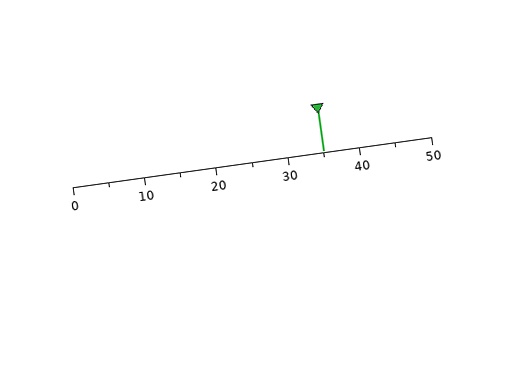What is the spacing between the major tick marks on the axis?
The major ticks are spaced 10 apart.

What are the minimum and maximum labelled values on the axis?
The axis runs from 0 to 50.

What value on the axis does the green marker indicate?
The marker indicates approximately 35.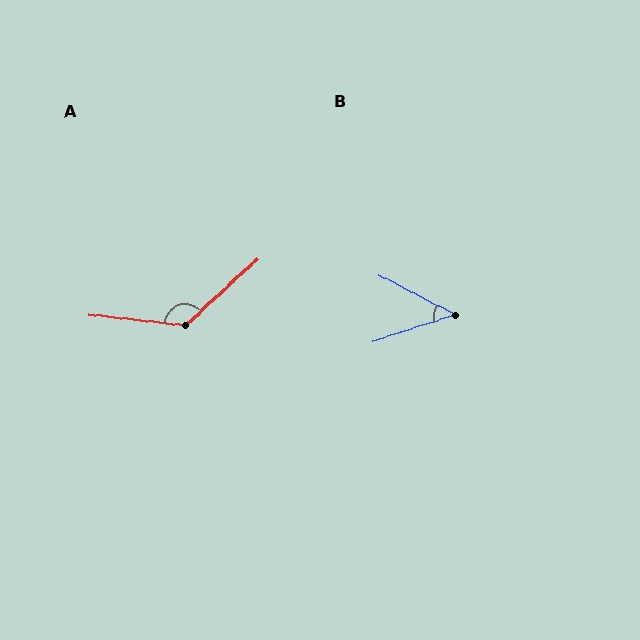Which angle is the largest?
A, at approximately 131 degrees.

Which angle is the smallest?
B, at approximately 46 degrees.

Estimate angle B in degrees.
Approximately 46 degrees.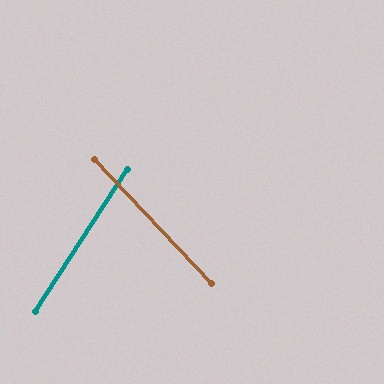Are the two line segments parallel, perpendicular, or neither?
Neither parallel nor perpendicular — they differ by about 76°.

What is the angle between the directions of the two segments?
Approximately 76 degrees.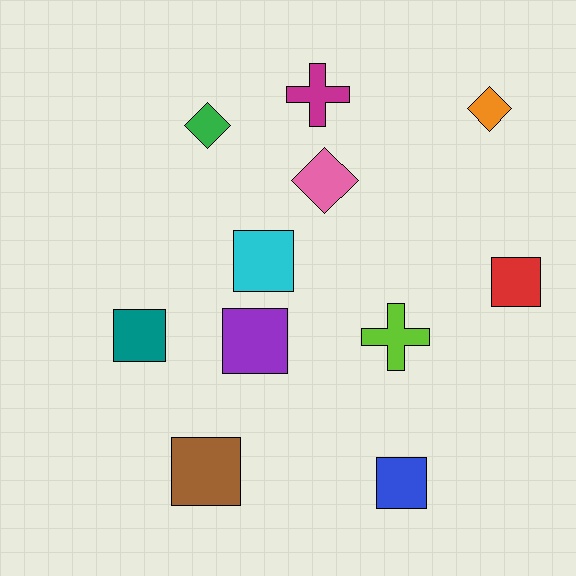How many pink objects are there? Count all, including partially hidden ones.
There is 1 pink object.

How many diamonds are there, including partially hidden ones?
There are 3 diamonds.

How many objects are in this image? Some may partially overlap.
There are 11 objects.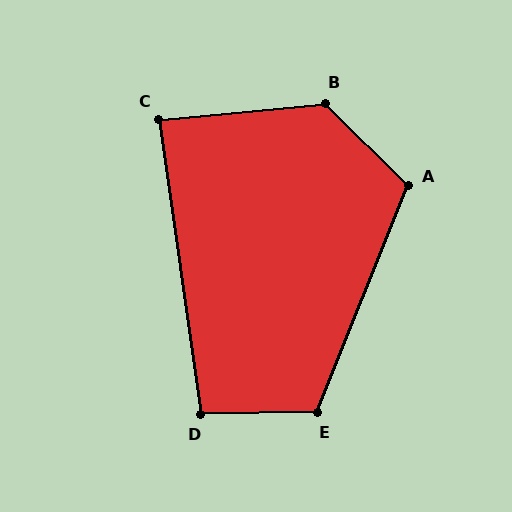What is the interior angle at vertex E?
Approximately 113 degrees (obtuse).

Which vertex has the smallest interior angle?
C, at approximately 87 degrees.